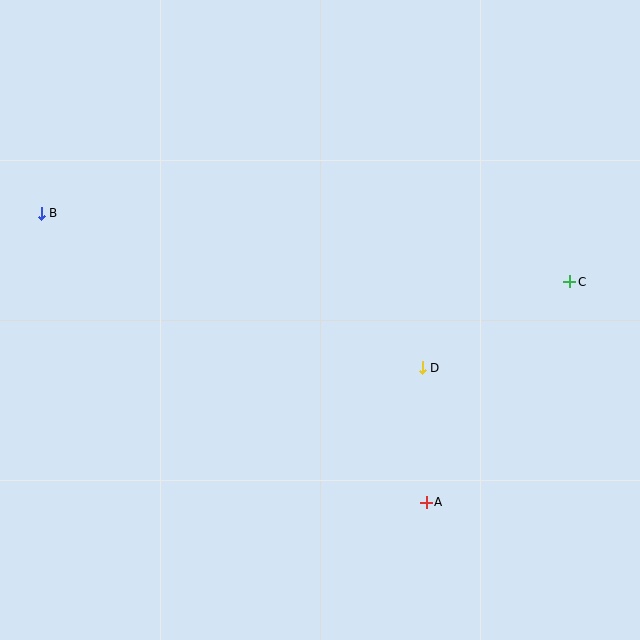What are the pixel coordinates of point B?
Point B is at (41, 213).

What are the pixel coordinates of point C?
Point C is at (570, 282).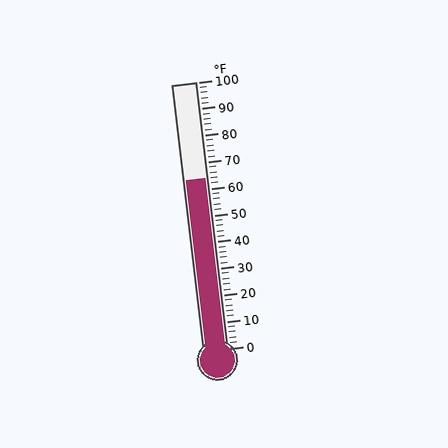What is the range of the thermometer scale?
The thermometer scale ranges from 0°F to 100°F.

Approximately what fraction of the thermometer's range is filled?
The thermometer is filled to approximately 65% of its range.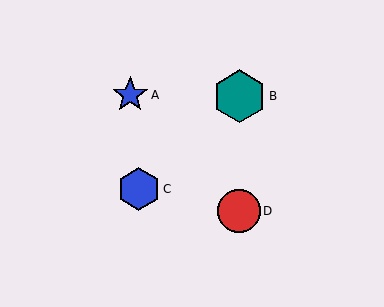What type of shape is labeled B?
Shape B is a teal hexagon.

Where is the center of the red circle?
The center of the red circle is at (239, 211).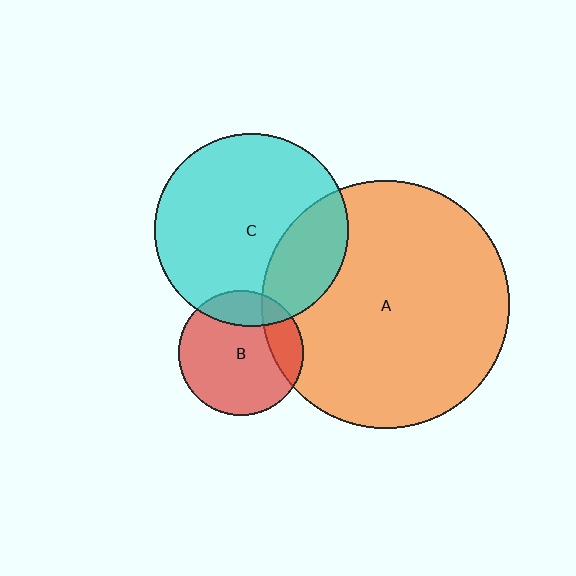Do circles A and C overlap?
Yes.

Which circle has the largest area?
Circle A (orange).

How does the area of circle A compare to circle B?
Approximately 3.9 times.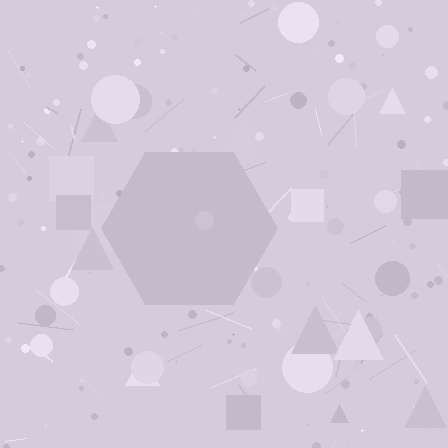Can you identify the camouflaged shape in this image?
The camouflaged shape is a hexagon.